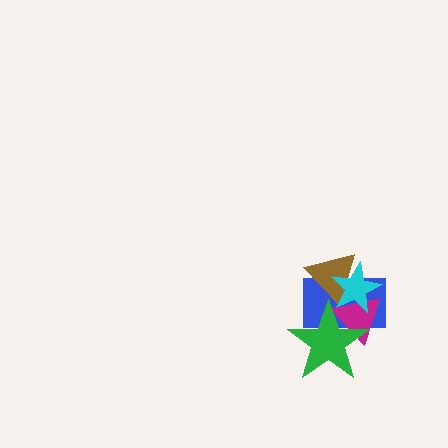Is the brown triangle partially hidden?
Yes, it is partially covered by another shape.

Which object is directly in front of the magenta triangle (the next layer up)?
The green star is directly in front of the magenta triangle.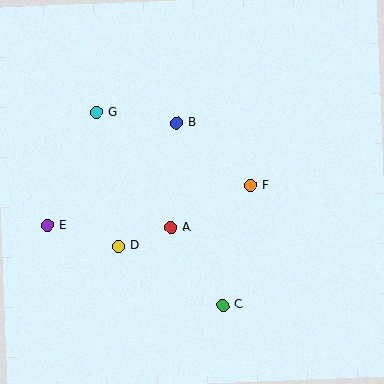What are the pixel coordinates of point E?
Point E is at (48, 226).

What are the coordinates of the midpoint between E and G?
The midpoint between E and G is at (72, 169).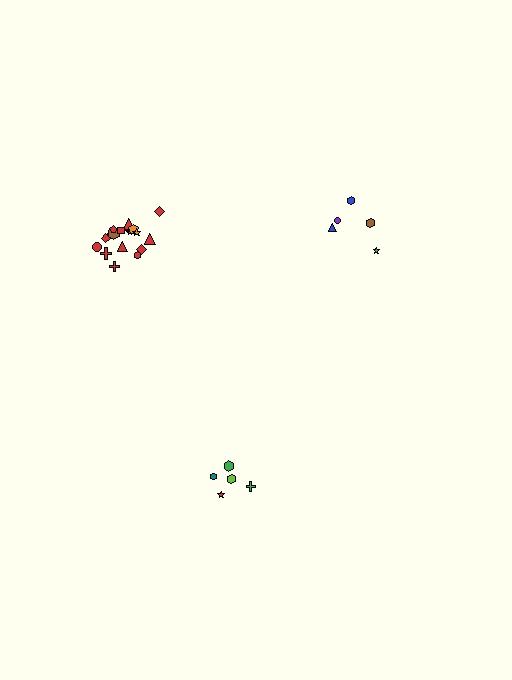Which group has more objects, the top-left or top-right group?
The top-left group.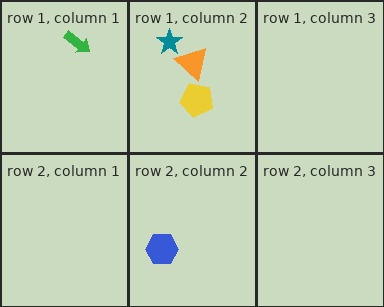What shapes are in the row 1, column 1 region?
The green arrow.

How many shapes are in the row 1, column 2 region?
3.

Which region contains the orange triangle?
The row 1, column 2 region.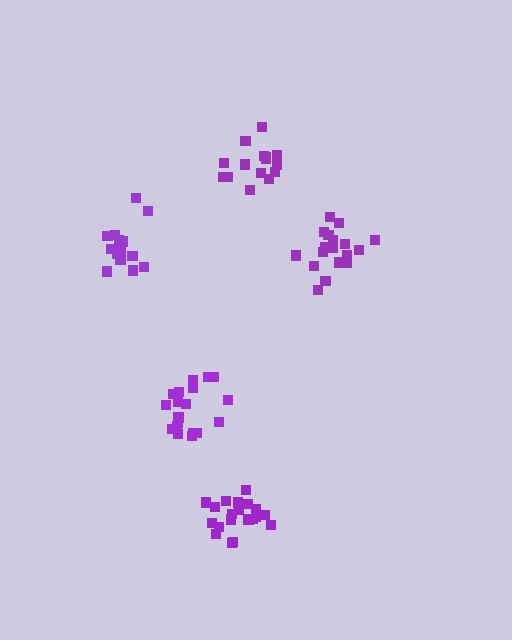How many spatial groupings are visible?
There are 5 spatial groupings.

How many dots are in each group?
Group 1: 15 dots, Group 2: 19 dots, Group 3: 20 dots, Group 4: 19 dots, Group 5: 15 dots (88 total).